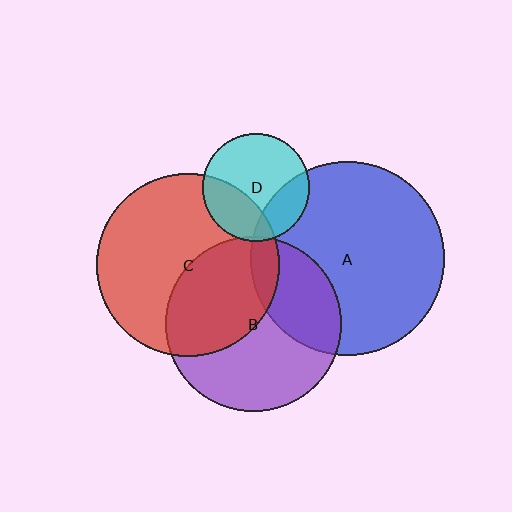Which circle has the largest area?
Circle A (blue).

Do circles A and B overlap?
Yes.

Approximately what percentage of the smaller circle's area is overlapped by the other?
Approximately 30%.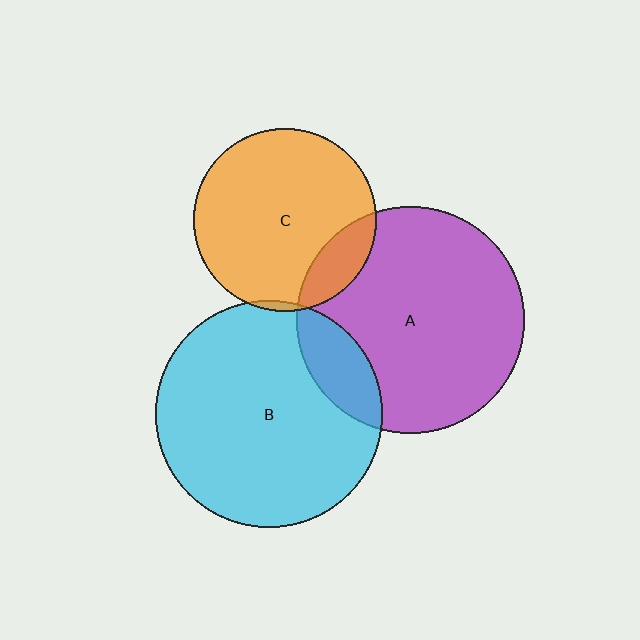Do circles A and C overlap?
Yes.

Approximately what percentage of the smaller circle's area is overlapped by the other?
Approximately 15%.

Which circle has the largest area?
Circle A (purple).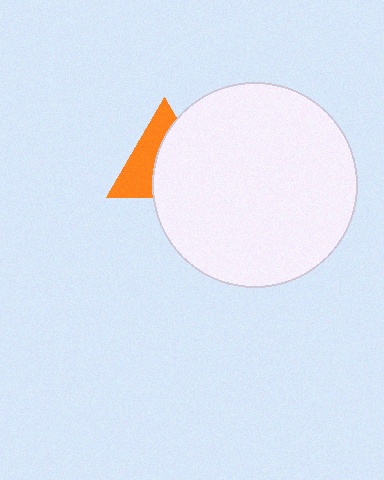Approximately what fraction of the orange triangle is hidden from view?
Roughly 56% of the orange triangle is hidden behind the white circle.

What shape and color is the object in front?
The object in front is a white circle.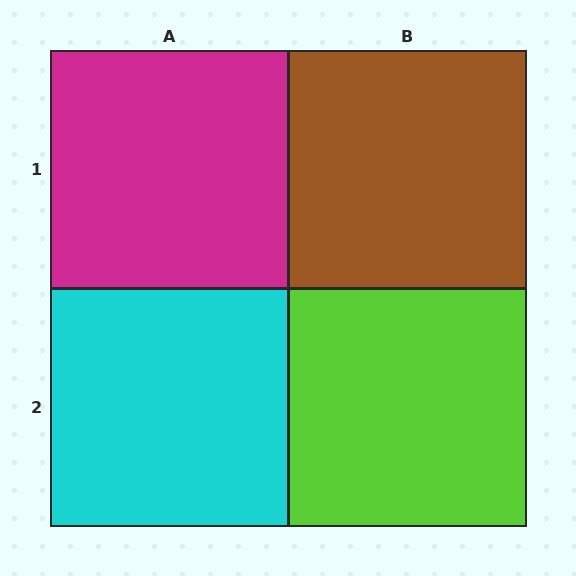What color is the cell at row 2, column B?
Lime.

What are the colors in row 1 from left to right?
Magenta, brown.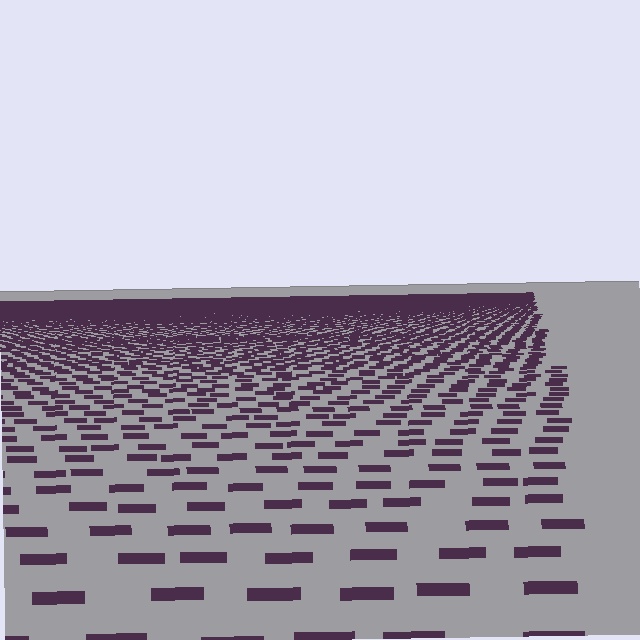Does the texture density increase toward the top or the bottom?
Density increases toward the top.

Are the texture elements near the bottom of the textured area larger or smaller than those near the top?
Larger. Near the bottom, elements are closer to the viewer and appear at a bigger on-screen size.